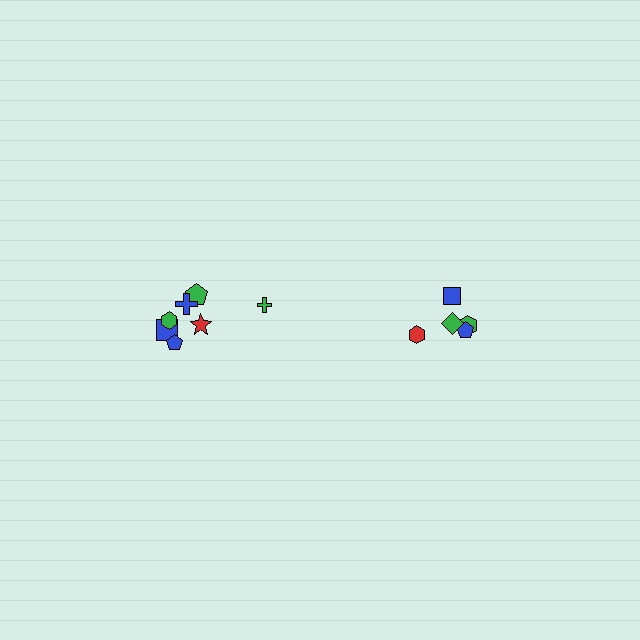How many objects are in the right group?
There are 5 objects.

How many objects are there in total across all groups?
There are 12 objects.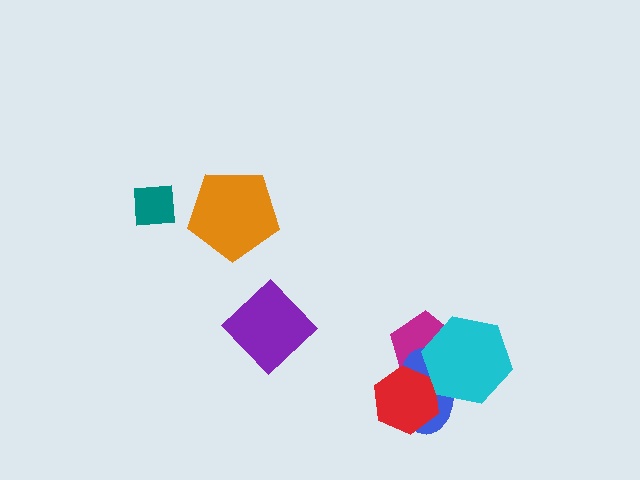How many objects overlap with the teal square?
0 objects overlap with the teal square.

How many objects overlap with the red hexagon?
3 objects overlap with the red hexagon.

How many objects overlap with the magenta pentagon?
3 objects overlap with the magenta pentagon.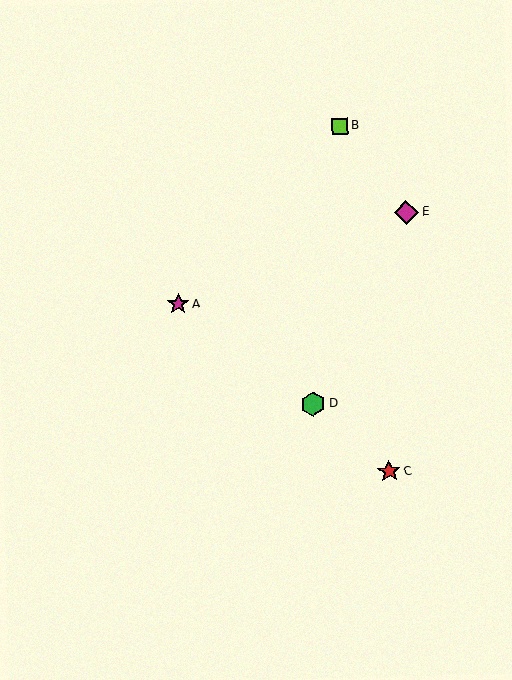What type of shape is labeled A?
Shape A is a magenta star.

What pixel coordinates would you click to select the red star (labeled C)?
Click at (389, 471) to select the red star C.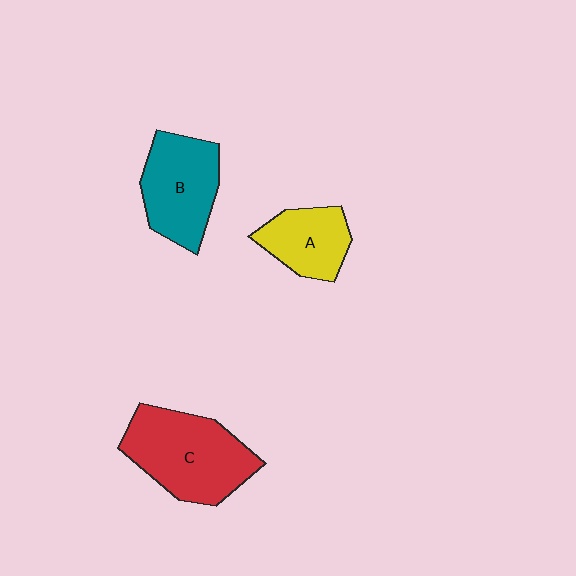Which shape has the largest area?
Shape C (red).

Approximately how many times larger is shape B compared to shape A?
Approximately 1.4 times.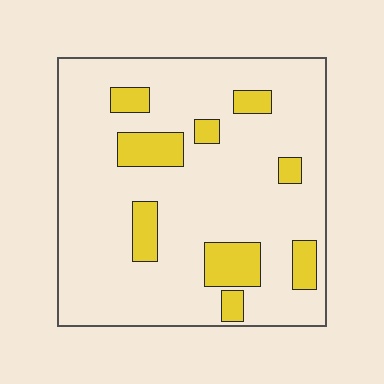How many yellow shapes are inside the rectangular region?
9.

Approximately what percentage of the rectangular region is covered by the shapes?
Approximately 15%.